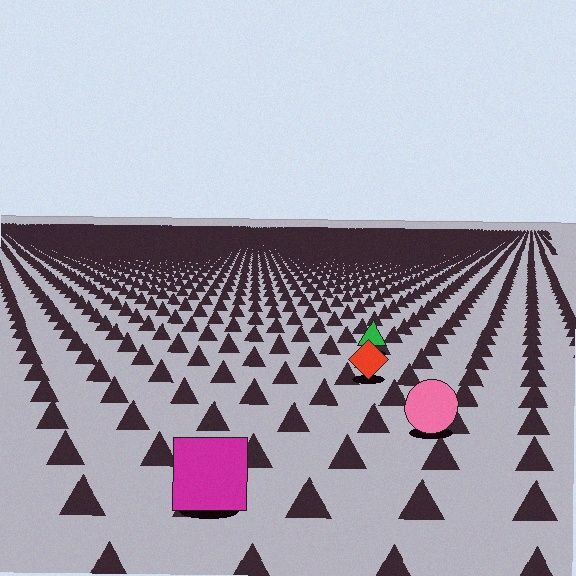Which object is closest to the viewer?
The magenta square is closest. The texture marks near it are larger and more spread out.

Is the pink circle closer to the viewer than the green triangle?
Yes. The pink circle is closer — you can tell from the texture gradient: the ground texture is coarser near it.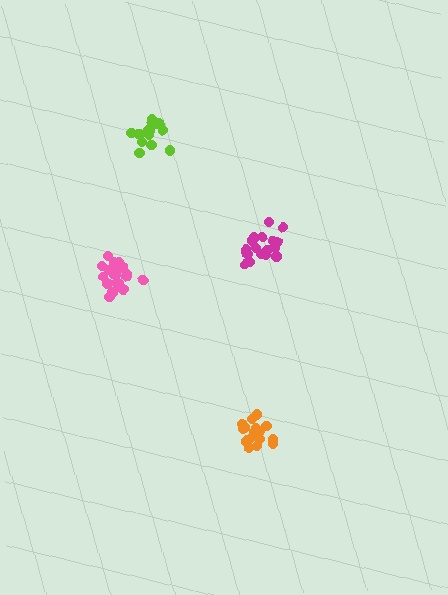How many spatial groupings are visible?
There are 4 spatial groupings.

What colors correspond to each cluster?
The clusters are colored: orange, lime, pink, magenta.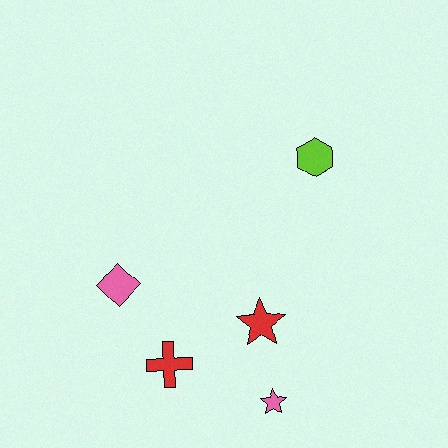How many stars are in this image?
There are 2 stars.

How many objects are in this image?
There are 5 objects.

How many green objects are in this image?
There are no green objects.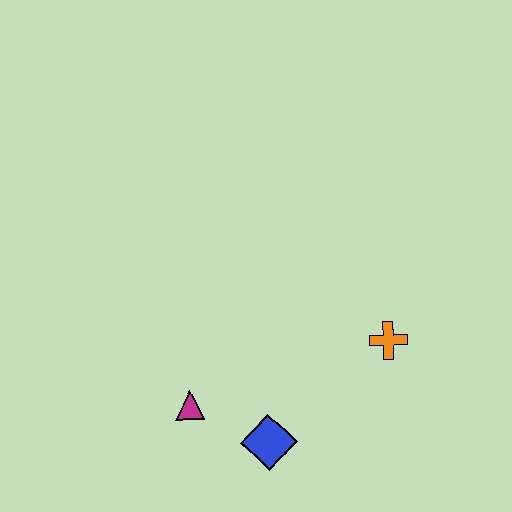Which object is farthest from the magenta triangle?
The orange cross is farthest from the magenta triangle.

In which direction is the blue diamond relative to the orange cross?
The blue diamond is to the left of the orange cross.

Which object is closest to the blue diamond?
The magenta triangle is closest to the blue diamond.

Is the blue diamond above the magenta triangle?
No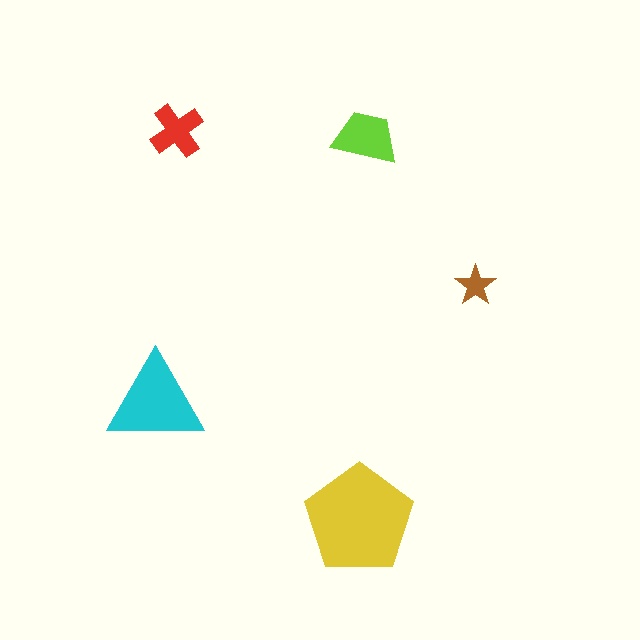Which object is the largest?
The yellow pentagon.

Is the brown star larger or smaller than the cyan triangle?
Smaller.